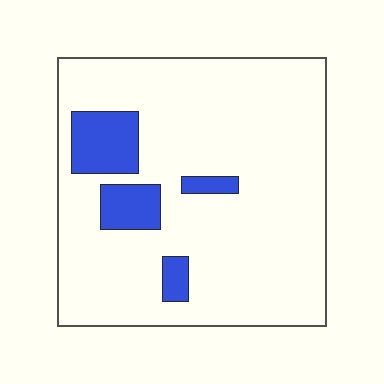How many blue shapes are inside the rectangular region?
4.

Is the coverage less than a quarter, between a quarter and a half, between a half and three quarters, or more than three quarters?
Less than a quarter.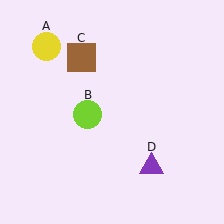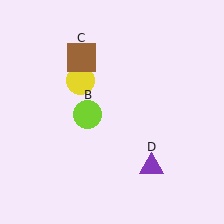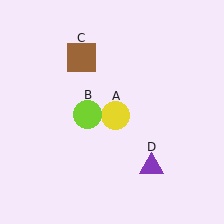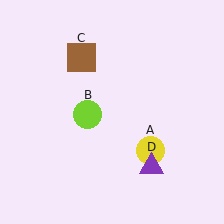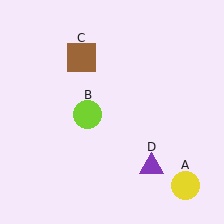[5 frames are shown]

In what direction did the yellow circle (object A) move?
The yellow circle (object A) moved down and to the right.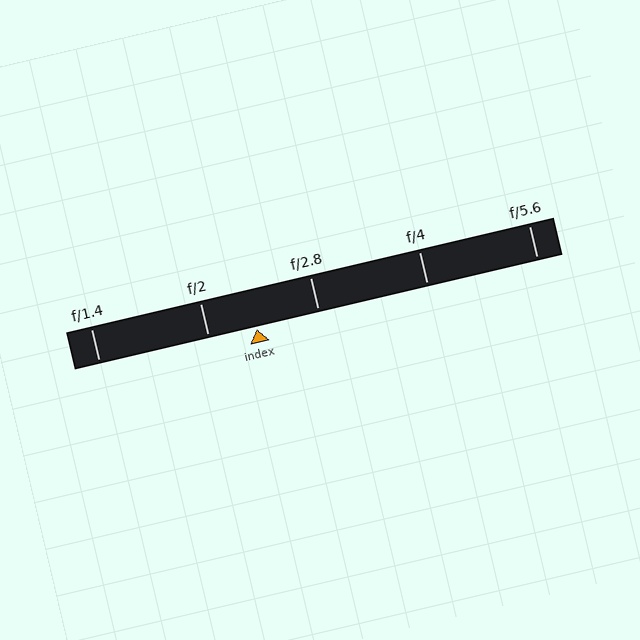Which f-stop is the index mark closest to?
The index mark is closest to f/2.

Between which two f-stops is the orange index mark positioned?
The index mark is between f/2 and f/2.8.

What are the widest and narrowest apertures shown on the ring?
The widest aperture shown is f/1.4 and the narrowest is f/5.6.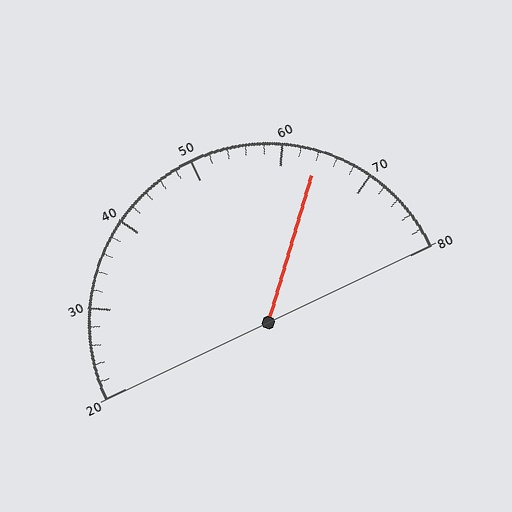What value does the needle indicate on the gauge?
The needle indicates approximately 64.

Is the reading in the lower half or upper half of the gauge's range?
The reading is in the upper half of the range (20 to 80).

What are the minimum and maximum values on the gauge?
The gauge ranges from 20 to 80.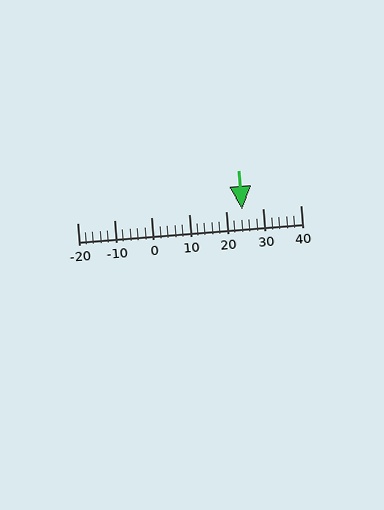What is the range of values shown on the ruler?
The ruler shows values from -20 to 40.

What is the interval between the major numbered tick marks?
The major tick marks are spaced 10 units apart.